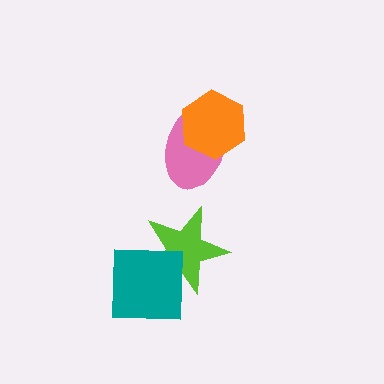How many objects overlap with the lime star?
1 object overlaps with the lime star.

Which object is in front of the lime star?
The teal square is in front of the lime star.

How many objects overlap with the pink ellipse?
1 object overlaps with the pink ellipse.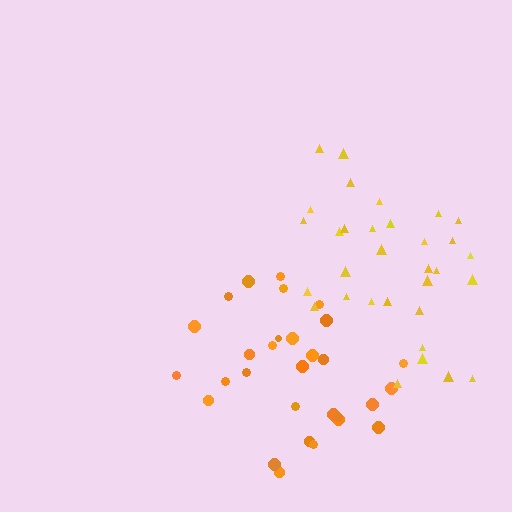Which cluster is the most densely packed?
Yellow.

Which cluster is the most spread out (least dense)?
Orange.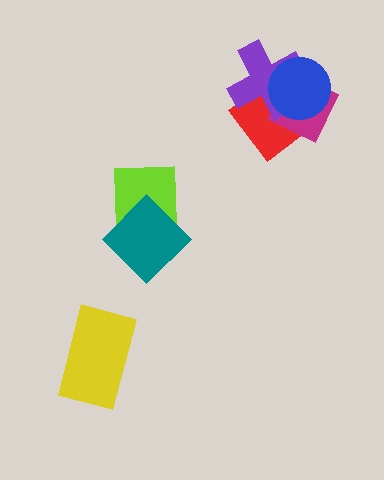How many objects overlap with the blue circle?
3 objects overlap with the blue circle.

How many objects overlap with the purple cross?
3 objects overlap with the purple cross.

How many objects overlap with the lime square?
1 object overlaps with the lime square.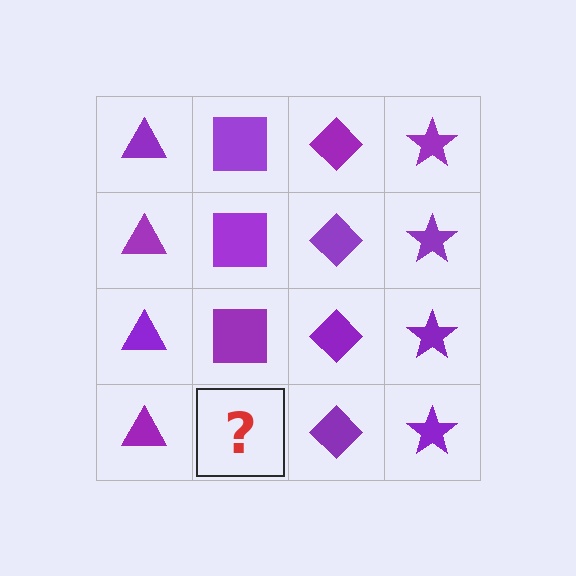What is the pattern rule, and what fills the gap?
The rule is that each column has a consistent shape. The gap should be filled with a purple square.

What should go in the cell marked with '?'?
The missing cell should contain a purple square.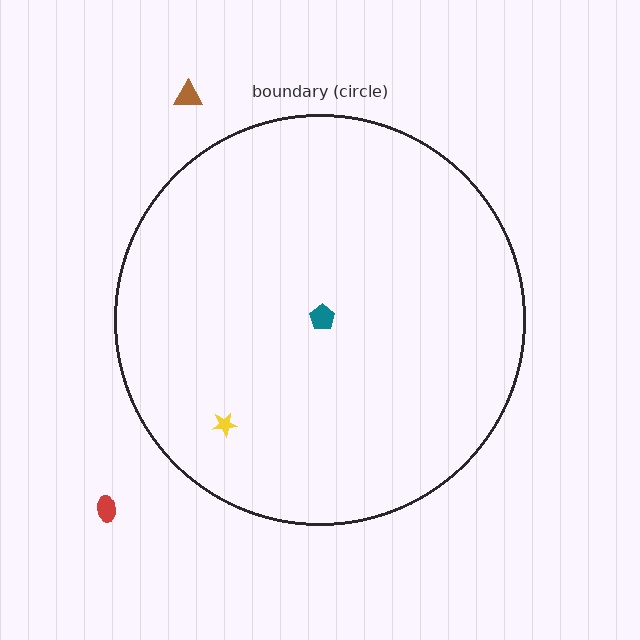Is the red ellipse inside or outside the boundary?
Outside.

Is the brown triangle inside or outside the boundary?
Outside.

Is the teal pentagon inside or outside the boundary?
Inside.